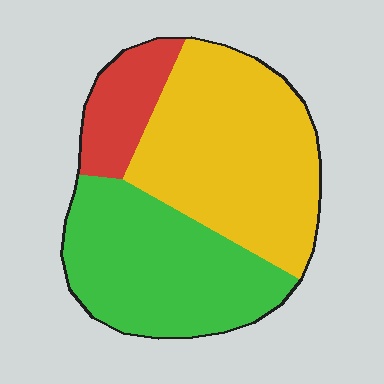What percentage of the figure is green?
Green takes up about two fifths (2/5) of the figure.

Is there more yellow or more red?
Yellow.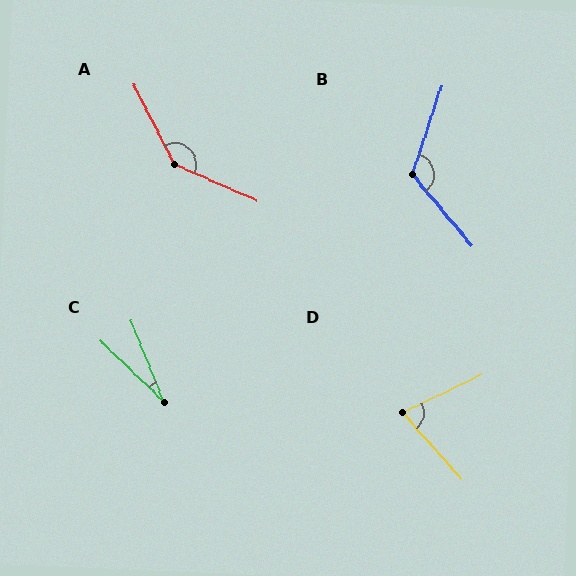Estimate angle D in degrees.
Approximately 74 degrees.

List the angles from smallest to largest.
C (25°), D (74°), B (122°), A (141°).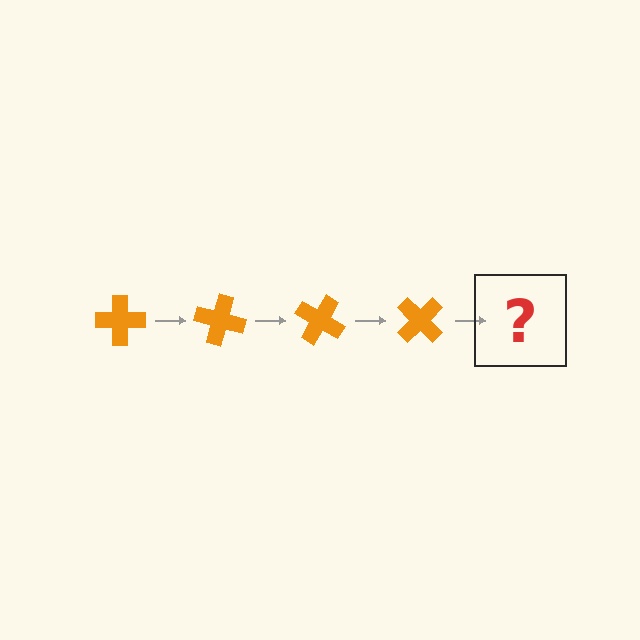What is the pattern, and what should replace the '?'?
The pattern is that the cross rotates 15 degrees each step. The '?' should be an orange cross rotated 60 degrees.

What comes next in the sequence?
The next element should be an orange cross rotated 60 degrees.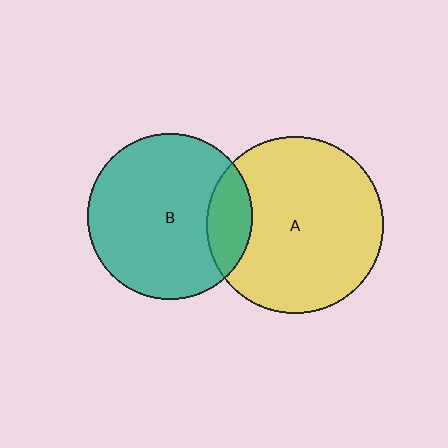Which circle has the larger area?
Circle A (yellow).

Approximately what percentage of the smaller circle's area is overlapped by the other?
Approximately 15%.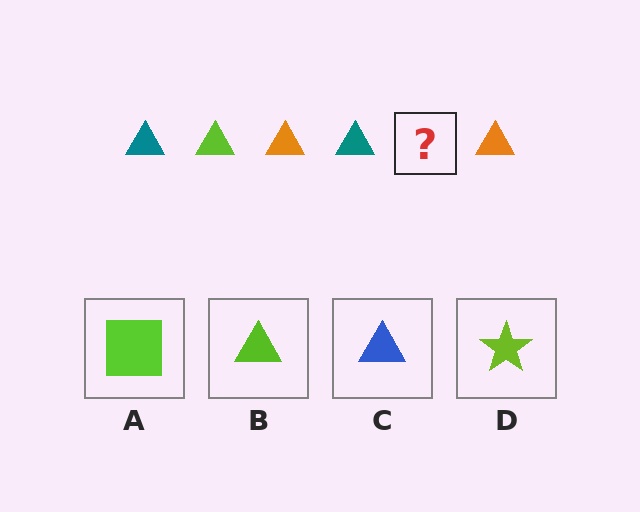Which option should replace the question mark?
Option B.